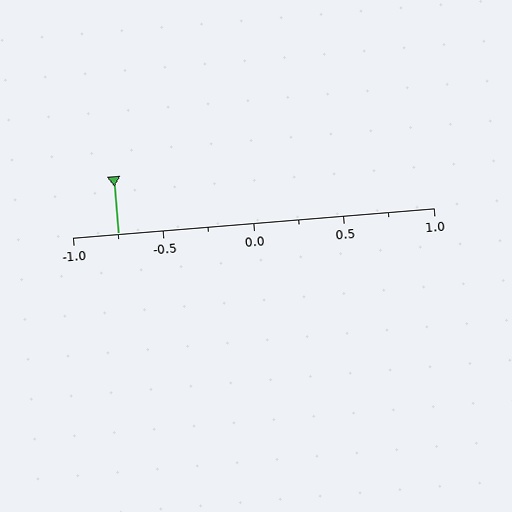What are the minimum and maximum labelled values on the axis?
The axis runs from -1.0 to 1.0.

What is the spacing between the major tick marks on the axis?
The major ticks are spaced 0.5 apart.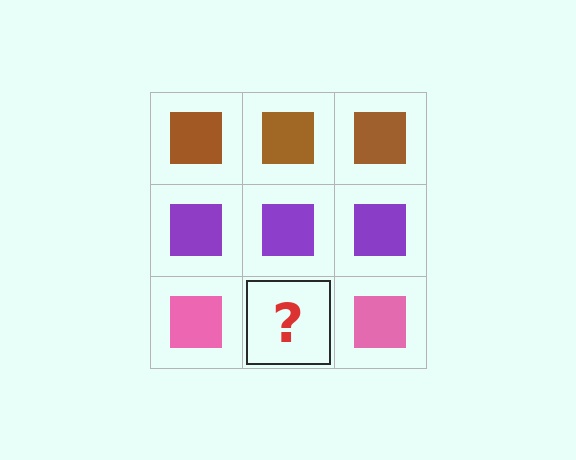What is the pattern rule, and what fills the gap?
The rule is that each row has a consistent color. The gap should be filled with a pink square.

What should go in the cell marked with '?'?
The missing cell should contain a pink square.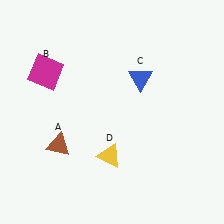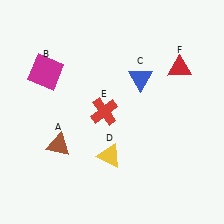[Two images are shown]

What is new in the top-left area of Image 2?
A red cross (E) was added in the top-left area of Image 2.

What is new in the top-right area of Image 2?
A red triangle (F) was added in the top-right area of Image 2.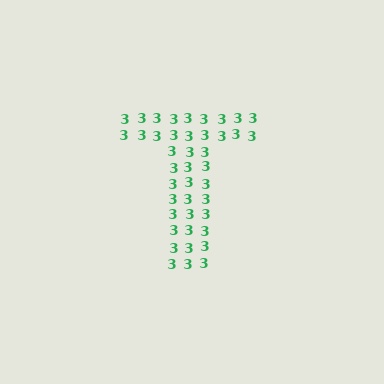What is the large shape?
The large shape is the letter T.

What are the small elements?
The small elements are digit 3's.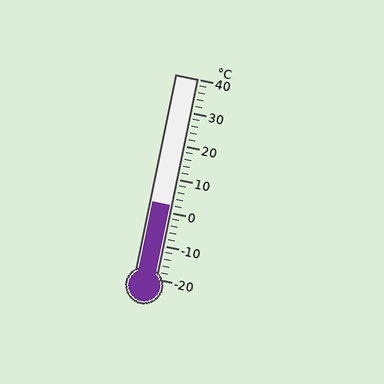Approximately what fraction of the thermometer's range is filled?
The thermometer is filled to approximately 35% of its range.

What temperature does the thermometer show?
The thermometer shows approximately 2°C.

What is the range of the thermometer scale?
The thermometer scale ranges from -20°C to 40°C.